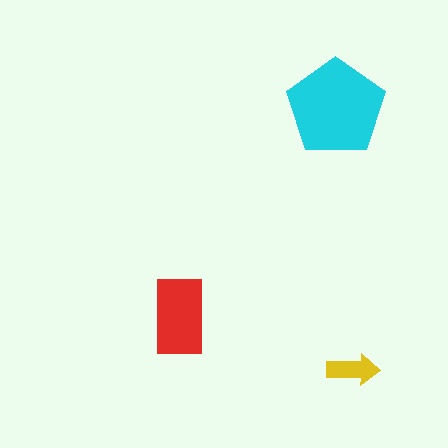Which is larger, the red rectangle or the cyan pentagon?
The cyan pentagon.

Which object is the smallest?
The yellow arrow.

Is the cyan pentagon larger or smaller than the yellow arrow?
Larger.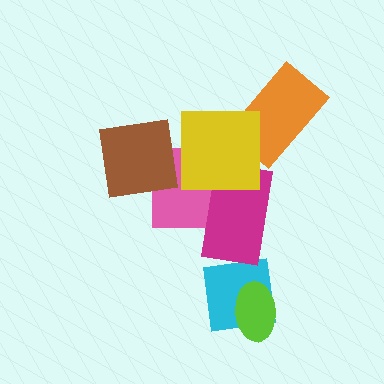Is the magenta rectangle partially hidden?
Yes, it is partially covered by another shape.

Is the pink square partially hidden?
Yes, it is partially covered by another shape.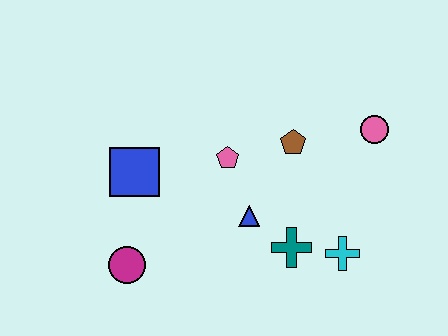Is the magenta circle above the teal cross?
No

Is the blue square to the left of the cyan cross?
Yes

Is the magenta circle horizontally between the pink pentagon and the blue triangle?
No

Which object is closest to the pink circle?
The brown pentagon is closest to the pink circle.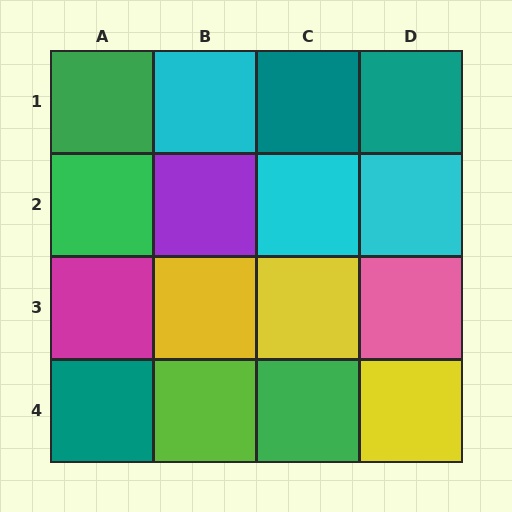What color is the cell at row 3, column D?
Pink.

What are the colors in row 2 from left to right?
Green, purple, cyan, cyan.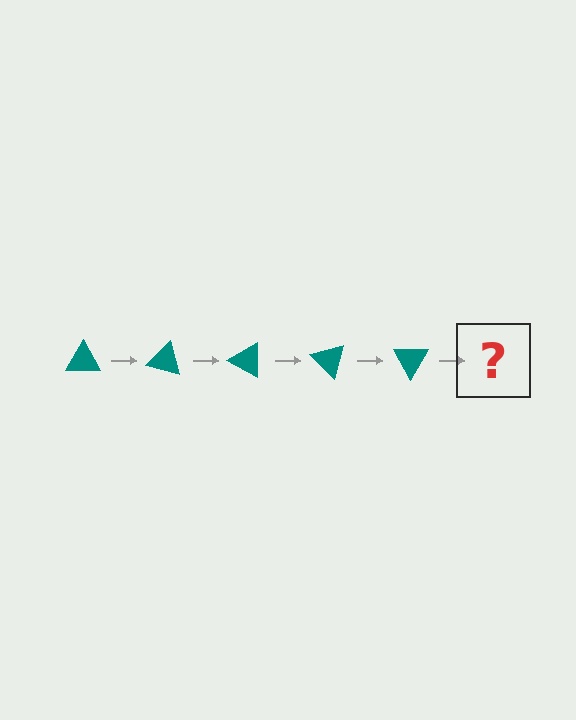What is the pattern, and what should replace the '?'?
The pattern is that the triangle rotates 15 degrees each step. The '?' should be a teal triangle rotated 75 degrees.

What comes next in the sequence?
The next element should be a teal triangle rotated 75 degrees.